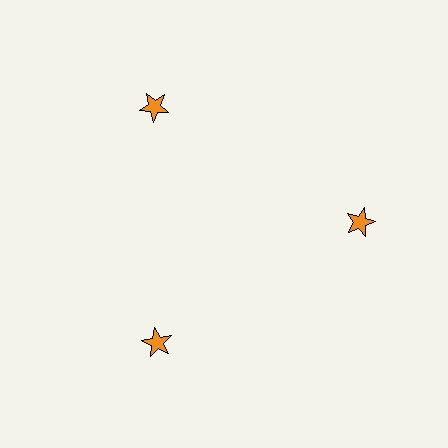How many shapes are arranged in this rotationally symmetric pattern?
There are 3 shapes, arranged in 3 groups of 1.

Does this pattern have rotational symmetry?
Yes, this pattern has 3-fold rotational symmetry. It looks the same after rotating 120 degrees around the center.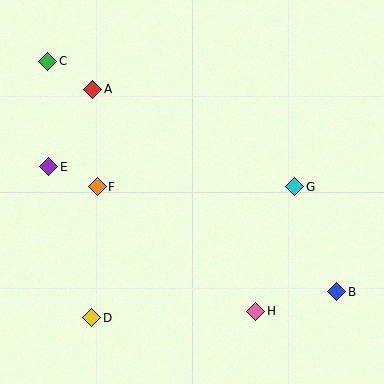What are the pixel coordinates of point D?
Point D is at (92, 318).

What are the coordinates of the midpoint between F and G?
The midpoint between F and G is at (196, 187).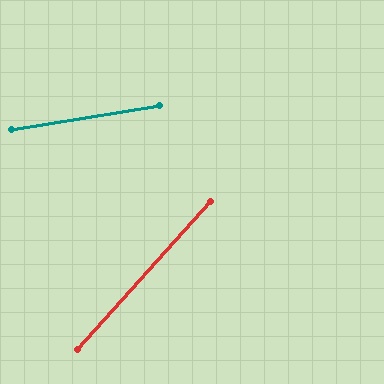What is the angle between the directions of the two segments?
Approximately 39 degrees.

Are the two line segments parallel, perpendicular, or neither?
Neither parallel nor perpendicular — they differ by about 39°.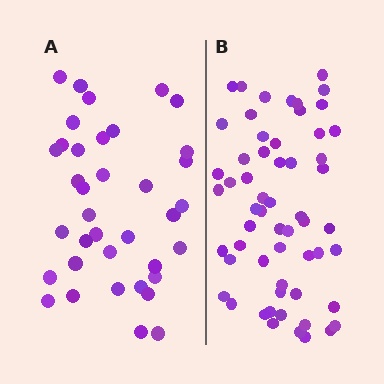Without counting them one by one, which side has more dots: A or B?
Region B (the right region) has more dots.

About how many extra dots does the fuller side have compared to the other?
Region B has approximately 20 more dots than region A.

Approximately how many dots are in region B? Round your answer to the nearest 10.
About 60 dots. (The exact count is 58, which rounds to 60.)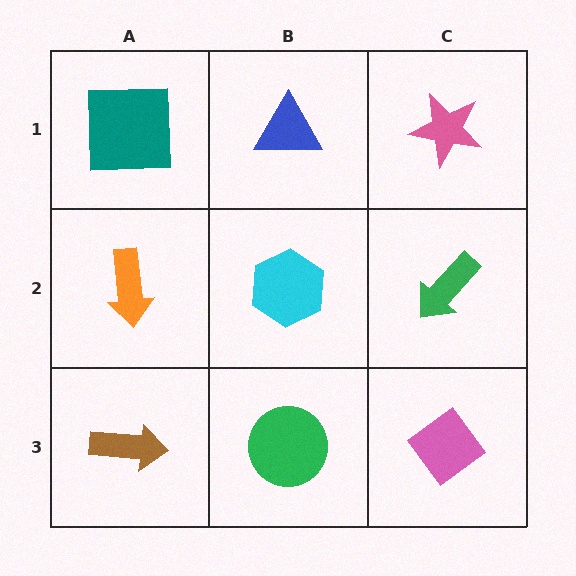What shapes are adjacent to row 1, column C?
A green arrow (row 2, column C), a blue triangle (row 1, column B).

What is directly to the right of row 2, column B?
A green arrow.